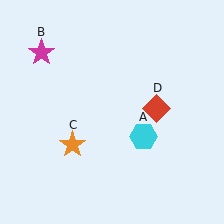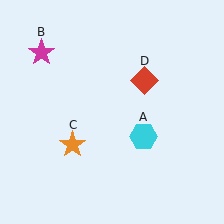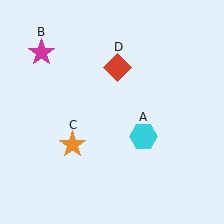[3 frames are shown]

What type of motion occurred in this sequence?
The red diamond (object D) rotated counterclockwise around the center of the scene.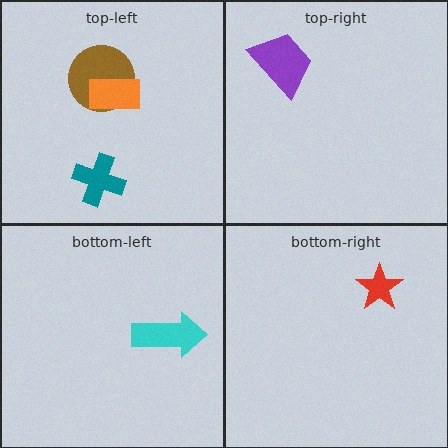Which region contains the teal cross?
The top-left region.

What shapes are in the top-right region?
The purple trapezoid.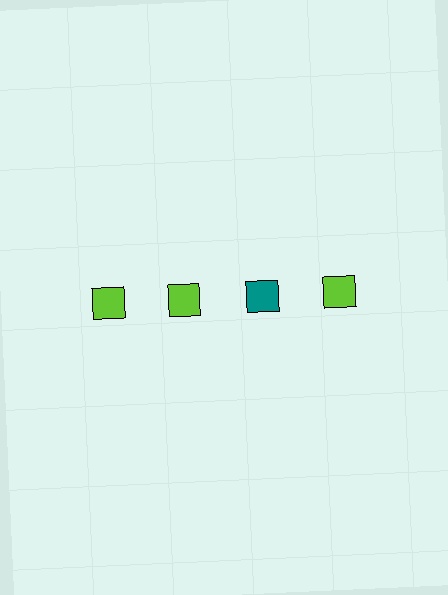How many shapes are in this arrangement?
There are 4 shapes arranged in a grid pattern.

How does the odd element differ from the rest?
It has a different color: teal instead of lime.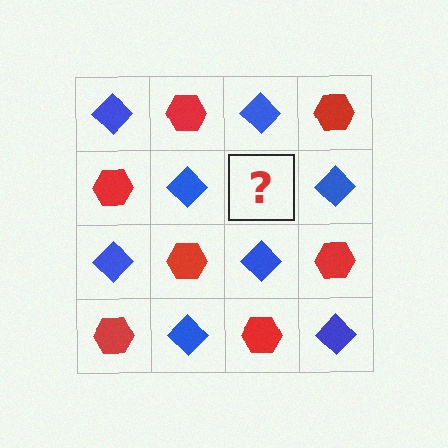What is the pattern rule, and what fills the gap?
The rule is that it alternates blue diamond and red hexagon in a checkerboard pattern. The gap should be filled with a red hexagon.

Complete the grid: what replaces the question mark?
The question mark should be replaced with a red hexagon.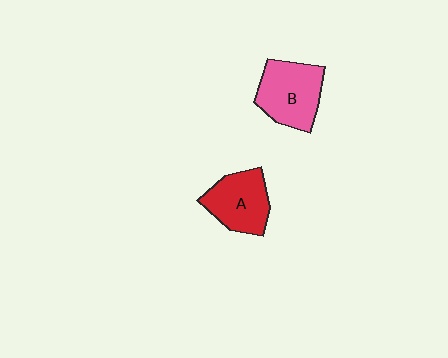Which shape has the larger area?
Shape B (pink).